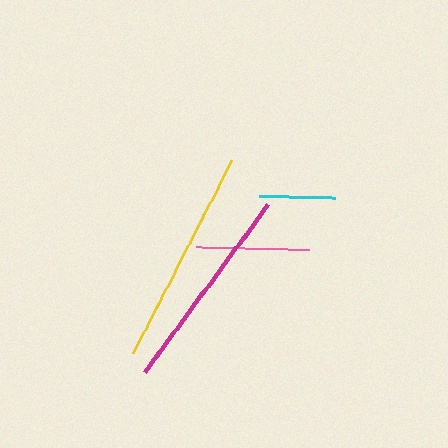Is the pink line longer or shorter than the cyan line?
The pink line is longer than the cyan line.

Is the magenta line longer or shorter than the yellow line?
The yellow line is longer than the magenta line.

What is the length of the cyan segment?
The cyan segment is approximately 76 pixels long.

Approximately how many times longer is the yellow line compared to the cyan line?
The yellow line is approximately 2.9 times the length of the cyan line.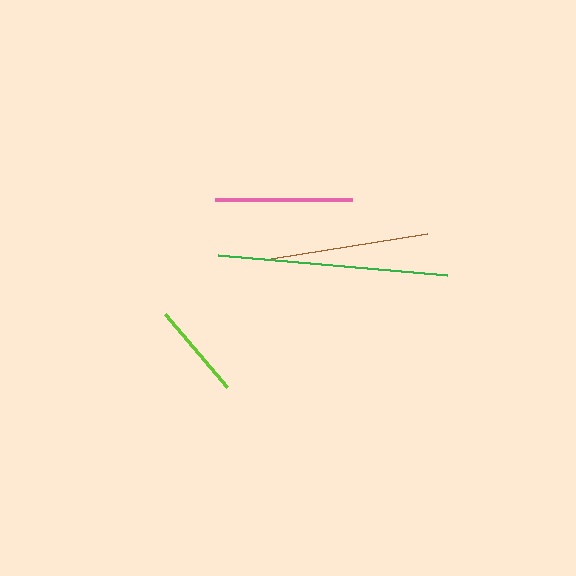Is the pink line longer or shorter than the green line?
The green line is longer than the pink line.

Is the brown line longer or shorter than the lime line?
The brown line is longer than the lime line.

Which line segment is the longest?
The green line is the longest at approximately 229 pixels.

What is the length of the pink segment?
The pink segment is approximately 137 pixels long.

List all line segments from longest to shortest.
From longest to shortest: green, brown, pink, lime.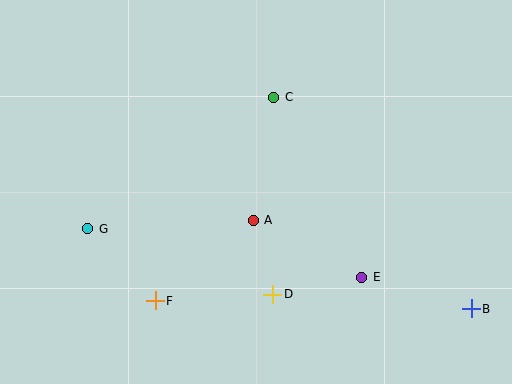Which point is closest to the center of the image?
Point A at (253, 220) is closest to the center.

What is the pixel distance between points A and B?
The distance between A and B is 235 pixels.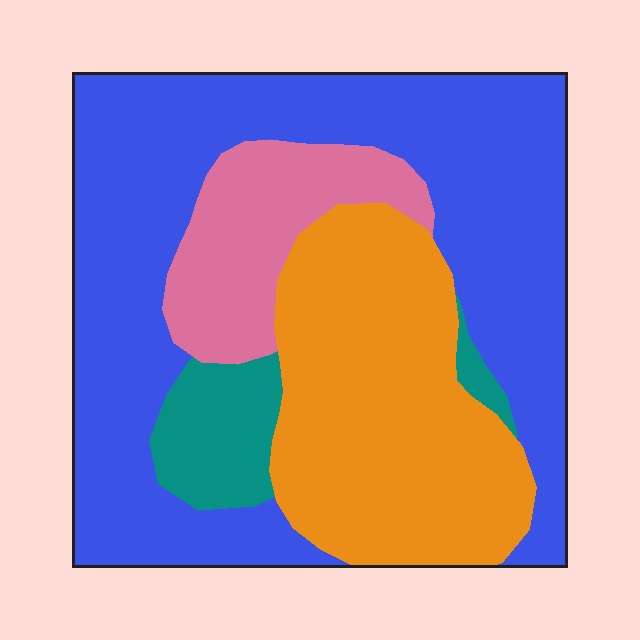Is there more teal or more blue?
Blue.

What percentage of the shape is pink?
Pink covers 12% of the shape.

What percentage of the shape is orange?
Orange takes up about one quarter (1/4) of the shape.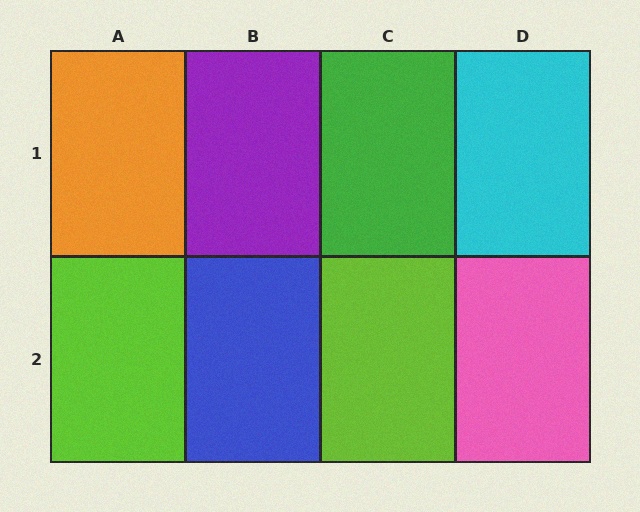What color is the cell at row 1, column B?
Purple.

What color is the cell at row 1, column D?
Cyan.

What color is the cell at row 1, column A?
Orange.